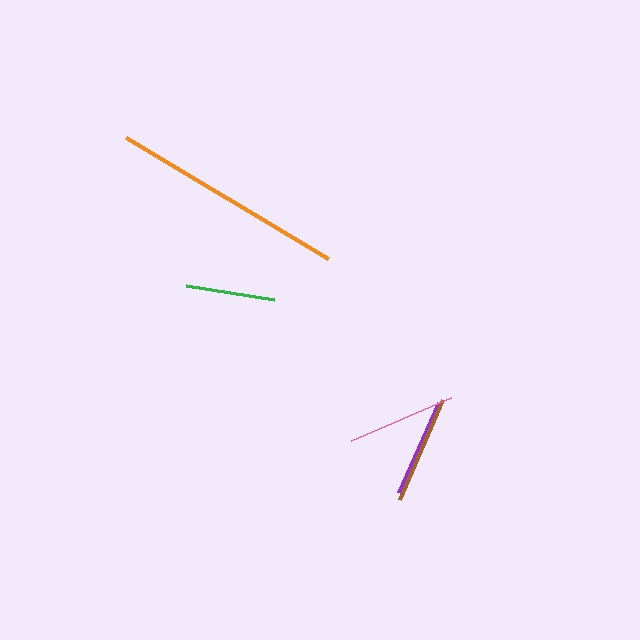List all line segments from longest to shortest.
From longest to shortest: orange, pink, brown, purple, green.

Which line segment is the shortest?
The green line is the shortest at approximately 89 pixels.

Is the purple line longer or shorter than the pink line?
The pink line is longer than the purple line.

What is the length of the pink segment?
The pink segment is approximately 110 pixels long.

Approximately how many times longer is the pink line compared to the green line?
The pink line is approximately 1.2 times the length of the green line.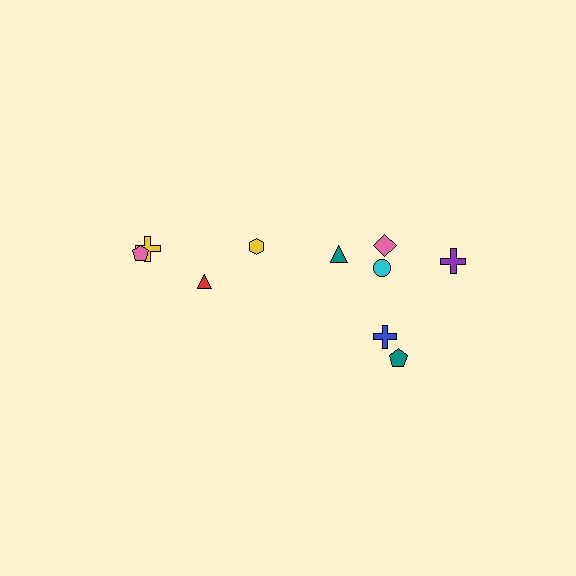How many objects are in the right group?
There are 6 objects.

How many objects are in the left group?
There are 4 objects.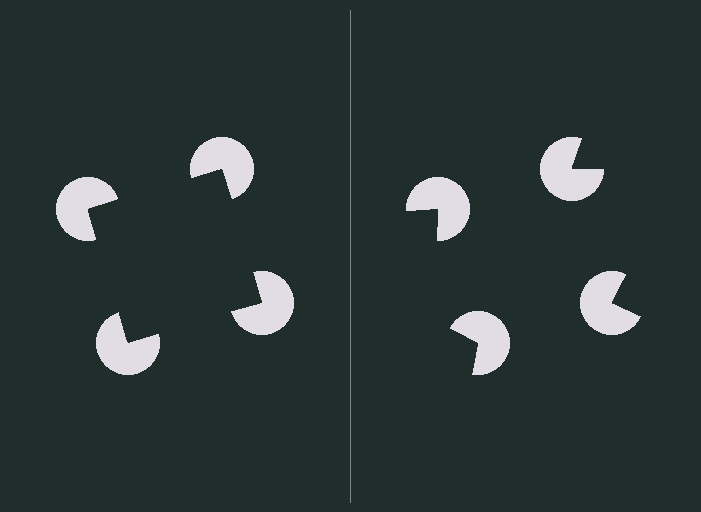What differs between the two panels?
The pac-man discs are positioned identically on both sides; only the wedge orientations differ. On the left they align to a square; on the right they are misaligned.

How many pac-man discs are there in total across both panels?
8 — 4 on each side.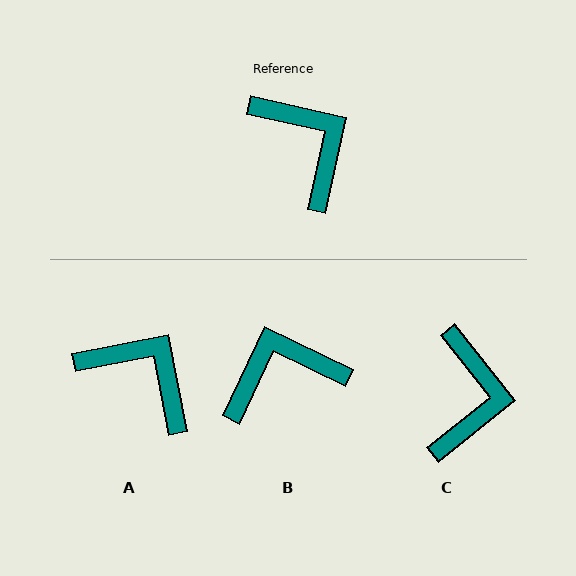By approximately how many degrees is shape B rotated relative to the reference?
Approximately 77 degrees counter-clockwise.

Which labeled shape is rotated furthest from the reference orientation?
B, about 77 degrees away.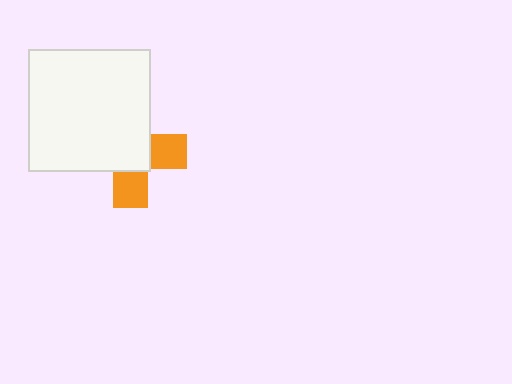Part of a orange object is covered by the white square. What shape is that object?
It is a cross.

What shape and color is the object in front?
The object in front is a white square.